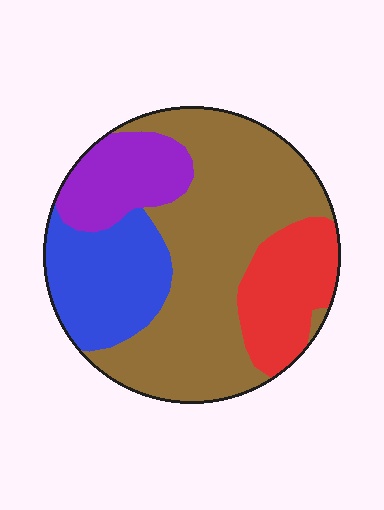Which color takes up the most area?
Brown, at roughly 50%.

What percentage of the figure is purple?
Purple covers about 15% of the figure.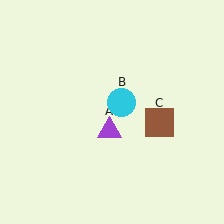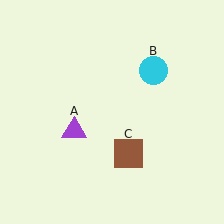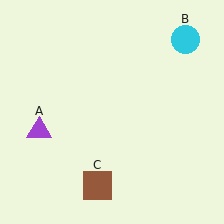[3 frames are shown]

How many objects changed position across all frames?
3 objects changed position: purple triangle (object A), cyan circle (object B), brown square (object C).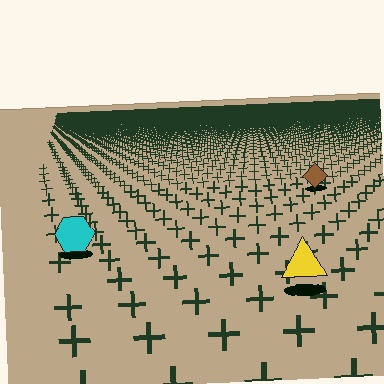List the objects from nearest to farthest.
From nearest to farthest: the yellow triangle, the cyan hexagon, the brown diamond.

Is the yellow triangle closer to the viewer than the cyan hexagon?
Yes. The yellow triangle is closer — you can tell from the texture gradient: the ground texture is coarser near it.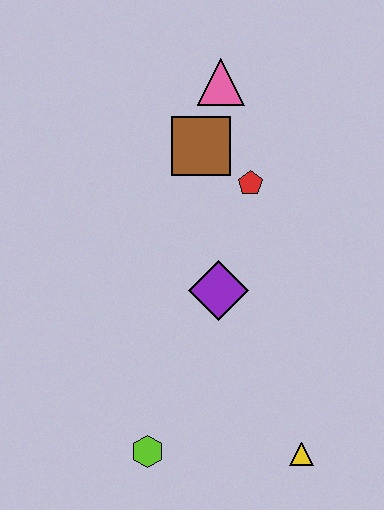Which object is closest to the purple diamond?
The red pentagon is closest to the purple diamond.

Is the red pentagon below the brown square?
Yes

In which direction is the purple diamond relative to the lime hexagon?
The purple diamond is above the lime hexagon.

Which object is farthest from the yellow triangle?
The pink triangle is farthest from the yellow triangle.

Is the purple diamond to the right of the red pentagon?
No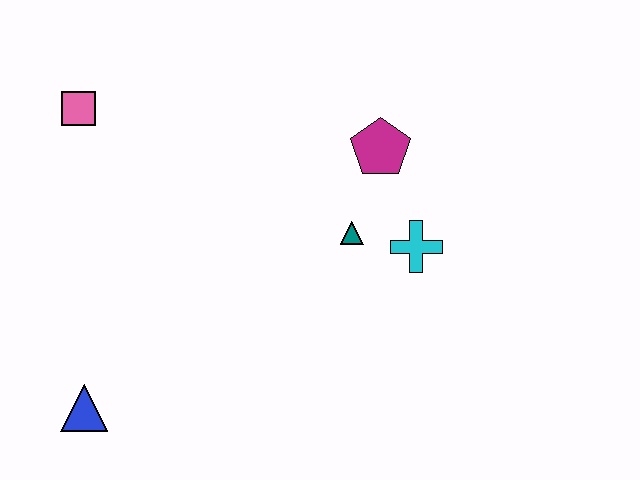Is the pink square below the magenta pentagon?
No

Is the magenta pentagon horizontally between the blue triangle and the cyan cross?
Yes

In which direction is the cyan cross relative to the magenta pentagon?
The cyan cross is below the magenta pentagon.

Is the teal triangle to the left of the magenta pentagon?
Yes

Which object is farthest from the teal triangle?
The blue triangle is farthest from the teal triangle.